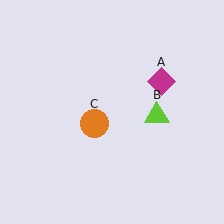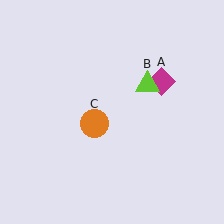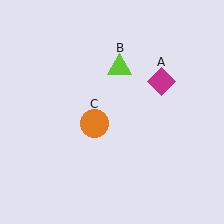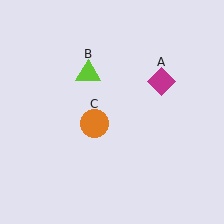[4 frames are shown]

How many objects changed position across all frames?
1 object changed position: lime triangle (object B).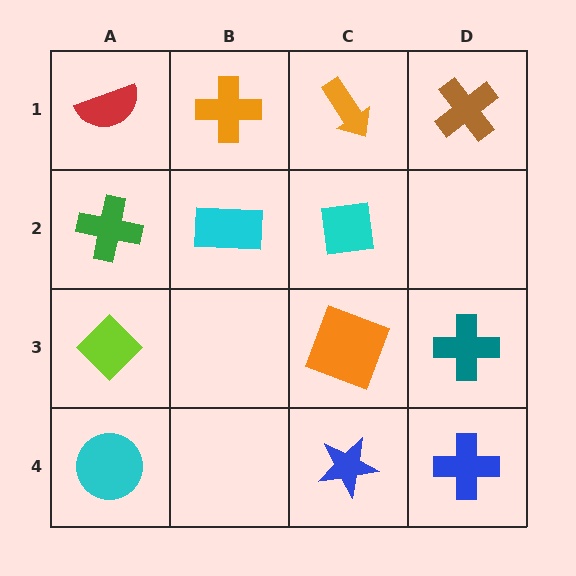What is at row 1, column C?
An orange arrow.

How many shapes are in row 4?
3 shapes.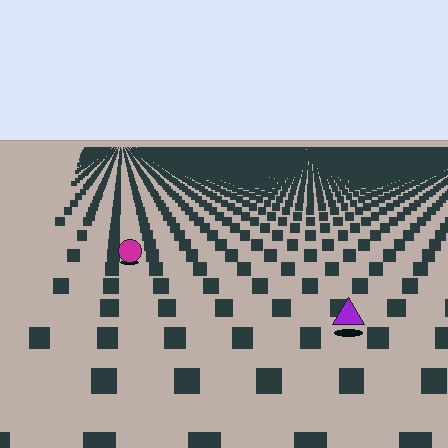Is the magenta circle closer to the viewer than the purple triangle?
No. The purple triangle is closer — you can tell from the texture gradient: the ground texture is coarser near it.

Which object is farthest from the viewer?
The magenta circle is farthest from the viewer. It appears smaller and the ground texture around it is denser.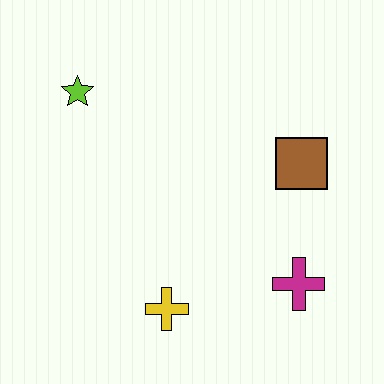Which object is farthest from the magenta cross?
The lime star is farthest from the magenta cross.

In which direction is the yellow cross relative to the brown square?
The yellow cross is below the brown square.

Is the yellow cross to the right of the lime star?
Yes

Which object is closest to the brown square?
The magenta cross is closest to the brown square.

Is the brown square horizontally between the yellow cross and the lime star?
No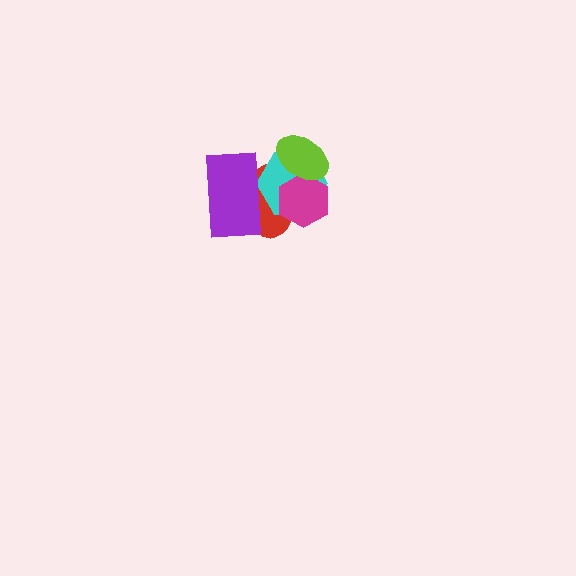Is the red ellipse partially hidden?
Yes, it is partially covered by another shape.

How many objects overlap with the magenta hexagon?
3 objects overlap with the magenta hexagon.